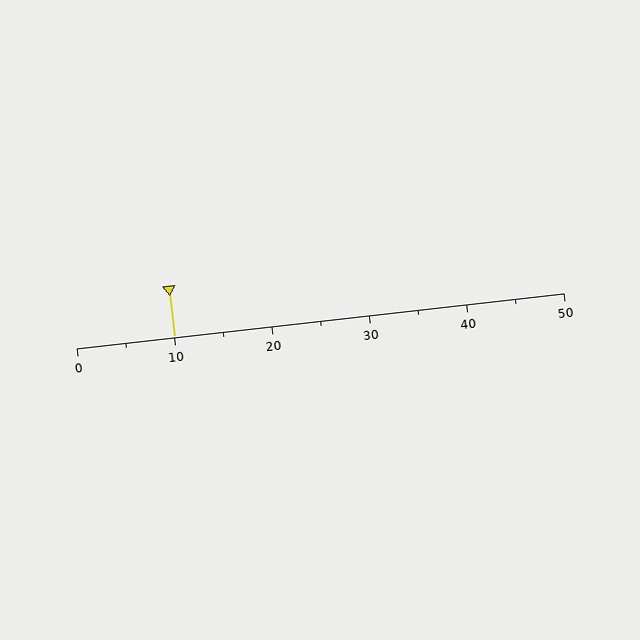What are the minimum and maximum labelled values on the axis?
The axis runs from 0 to 50.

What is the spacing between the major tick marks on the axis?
The major ticks are spaced 10 apart.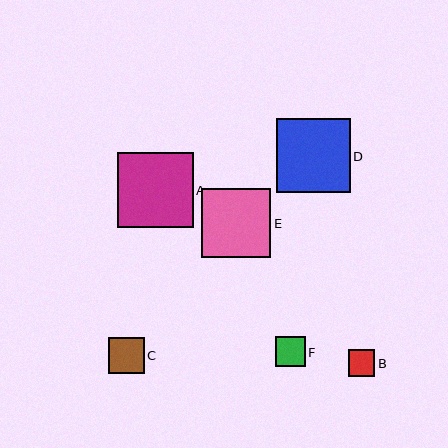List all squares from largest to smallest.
From largest to smallest: A, D, E, C, F, B.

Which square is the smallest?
Square B is the smallest with a size of approximately 27 pixels.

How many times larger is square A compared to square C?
Square A is approximately 2.1 times the size of square C.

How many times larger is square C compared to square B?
Square C is approximately 1.4 times the size of square B.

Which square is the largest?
Square A is the largest with a size of approximately 76 pixels.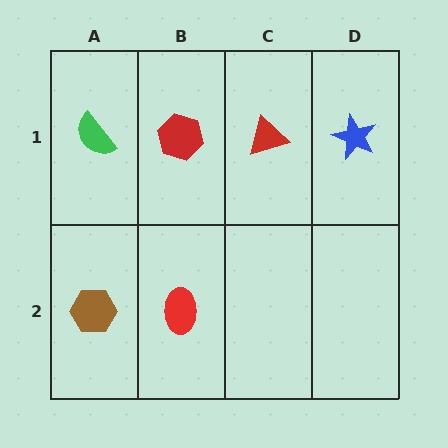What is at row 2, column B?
A red ellipse.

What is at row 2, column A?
A brown hexagon.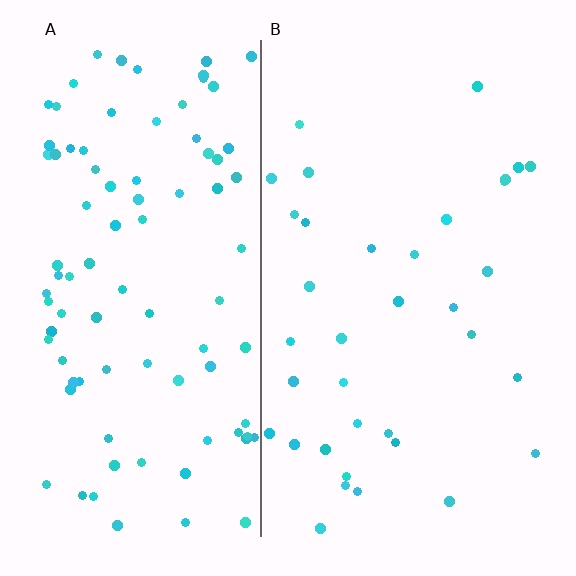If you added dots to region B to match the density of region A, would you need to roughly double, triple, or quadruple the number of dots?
Approximately triple.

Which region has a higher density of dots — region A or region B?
A (the left).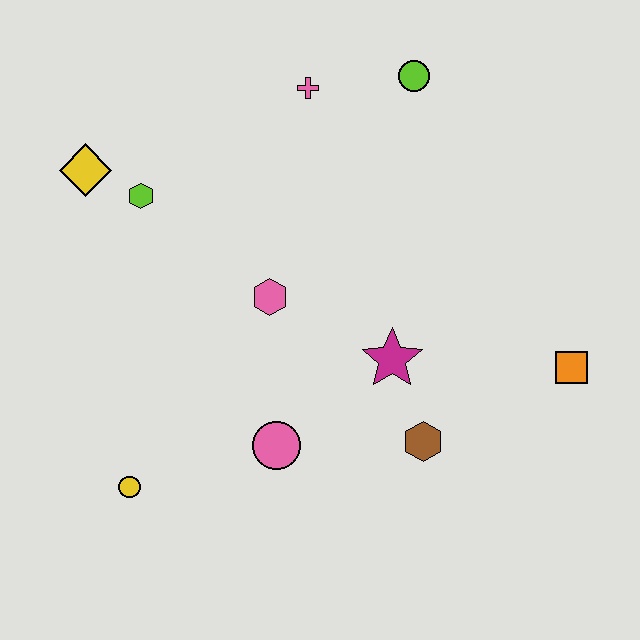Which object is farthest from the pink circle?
The lime circle is farthest from the pink circle.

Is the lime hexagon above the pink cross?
No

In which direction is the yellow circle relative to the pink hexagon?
The yellow circle is below the pink hexagon.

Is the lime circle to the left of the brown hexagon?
Yes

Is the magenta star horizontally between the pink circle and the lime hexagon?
No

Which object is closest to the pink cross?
The lime circle is closest to the pink cross.